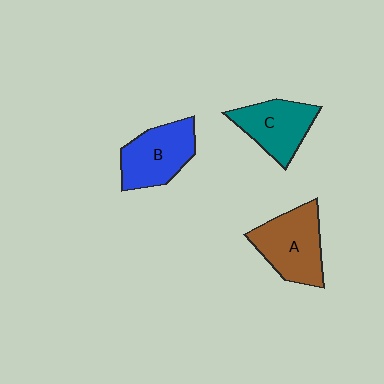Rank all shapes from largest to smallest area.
From largest to smallest: A (brown), B (blue), C (teal).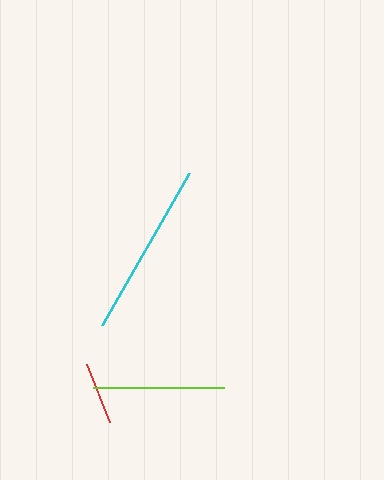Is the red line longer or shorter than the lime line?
The lime line is longer than the red line.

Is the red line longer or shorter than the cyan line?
The cyan line is longer than the red line.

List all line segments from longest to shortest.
From longest to shortest: cyan, lime, red.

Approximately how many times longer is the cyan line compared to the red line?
The cyan line is approximately 2.8 times the length of the red line.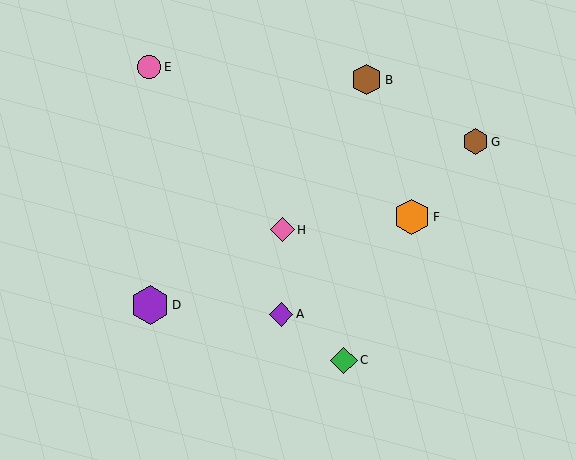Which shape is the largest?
The purple hexagon (labeled D) is the largest.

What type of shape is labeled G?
Shape G is a brown hexagon.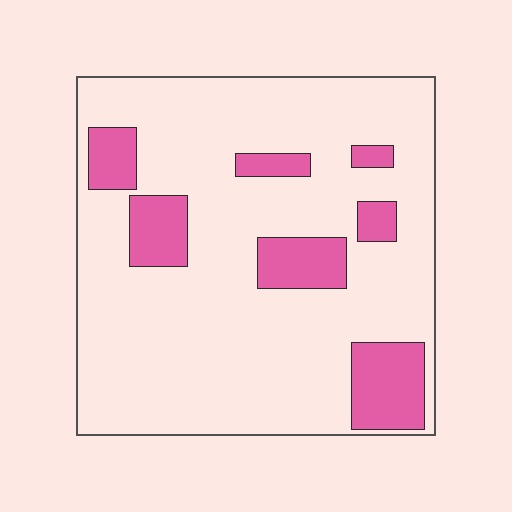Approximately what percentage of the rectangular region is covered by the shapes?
Approximately 20%.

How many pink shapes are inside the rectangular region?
7.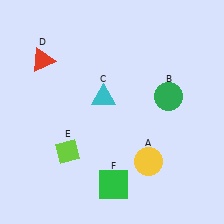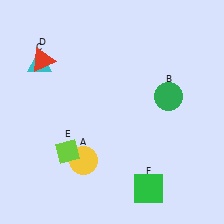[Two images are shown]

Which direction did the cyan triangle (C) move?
The cyan triangle (C) moved left.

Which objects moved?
The objects that moved are: the yellow circle (A), the cyan triangle (C), the green square (F).